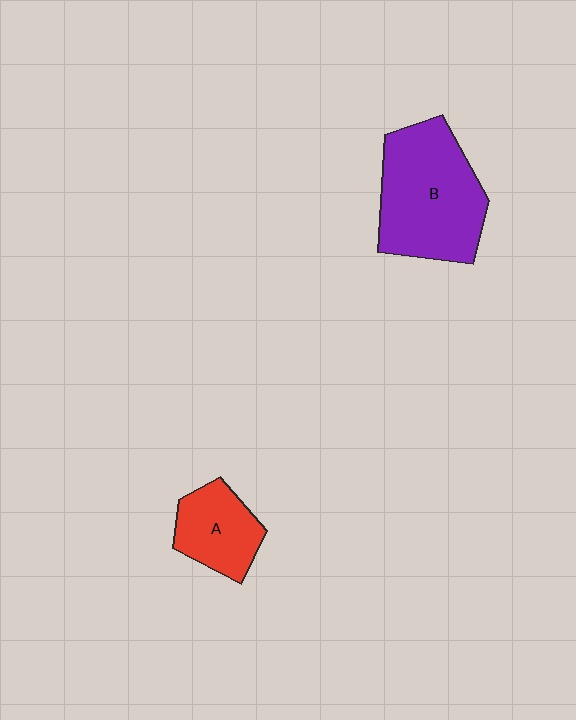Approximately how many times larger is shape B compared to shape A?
Approximately 2.0 times.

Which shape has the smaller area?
Shape A (red).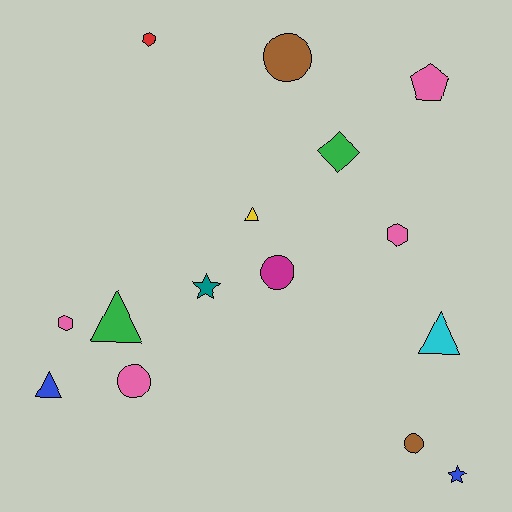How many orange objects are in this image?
There are no orange objects.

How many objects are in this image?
There are 15 objects.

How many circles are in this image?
There are 4 circles.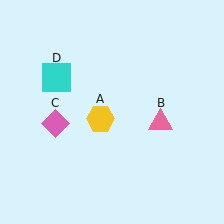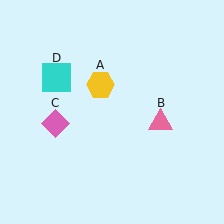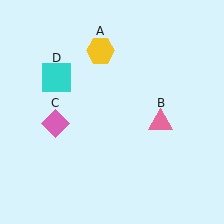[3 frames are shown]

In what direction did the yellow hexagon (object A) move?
The yellow hexagon (object A) moved up.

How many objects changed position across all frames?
1 object changed position: yellow hexagon (object A).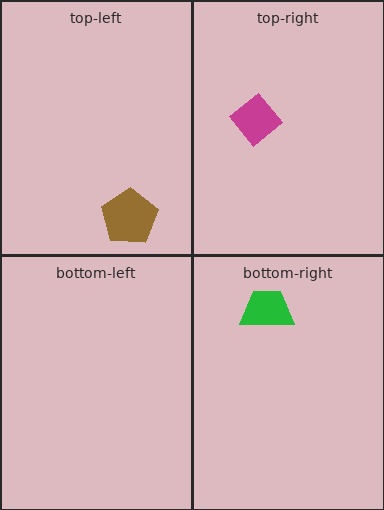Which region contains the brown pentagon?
The top-left region.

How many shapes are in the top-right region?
1.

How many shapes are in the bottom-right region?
1.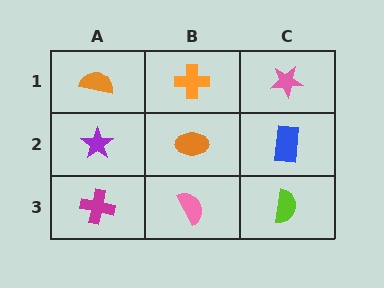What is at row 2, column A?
A purple star.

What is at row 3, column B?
A pink semicircle.